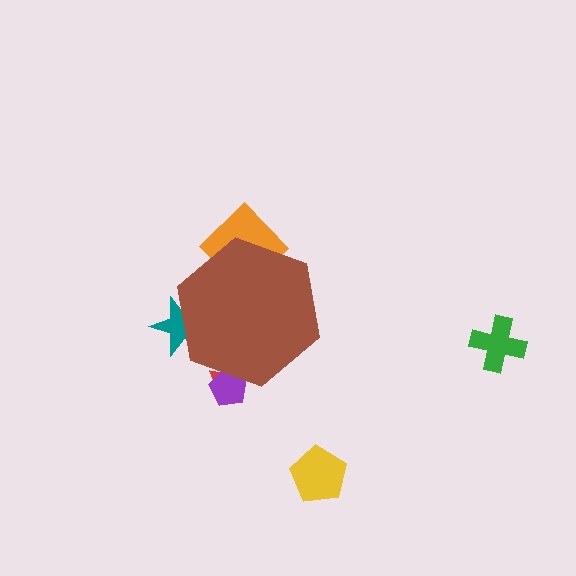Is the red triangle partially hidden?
Yes, the red triangle is partially hidden behind the brown hexagon.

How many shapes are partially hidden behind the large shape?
4 shapes are partially hidden.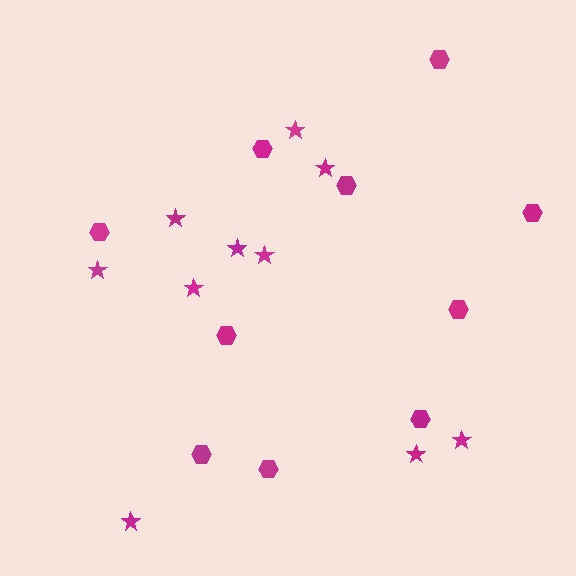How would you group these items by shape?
There are 2 groups: one group of stars (10) and one group of hexagons (10).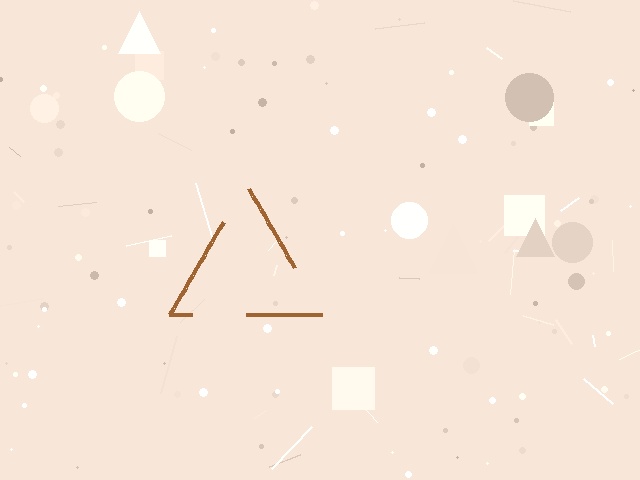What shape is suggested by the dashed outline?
The dashed outline suggests a triangle.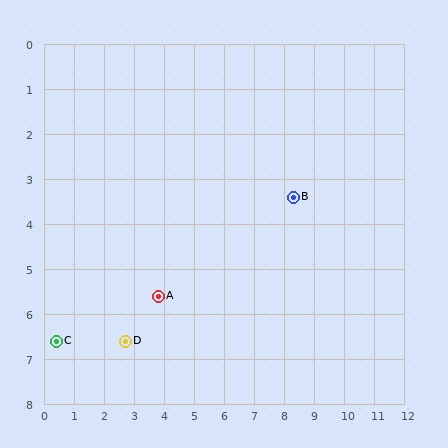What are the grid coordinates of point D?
Point D is at approximately (2.7, 6.6).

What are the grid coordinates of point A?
Point A is at approximately (3.8, 5.6).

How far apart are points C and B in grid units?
Points C and B are about 8.5 grid units apart.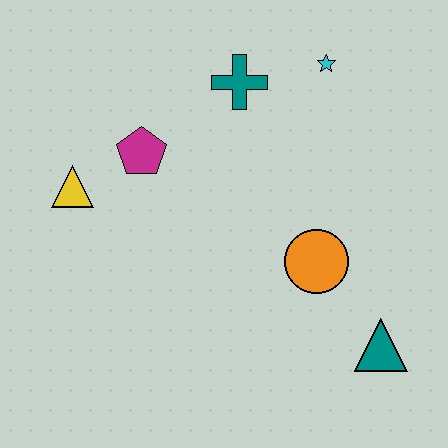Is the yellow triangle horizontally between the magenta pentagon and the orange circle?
No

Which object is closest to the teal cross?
The cyan star is closest to the teal cross.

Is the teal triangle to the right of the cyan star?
Yes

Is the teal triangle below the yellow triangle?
Yes